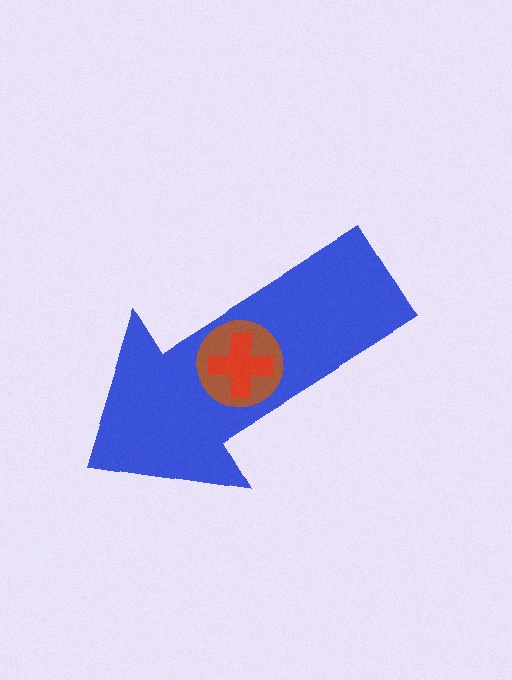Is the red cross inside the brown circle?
Yes.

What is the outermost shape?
The blue arrow.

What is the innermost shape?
The red cross.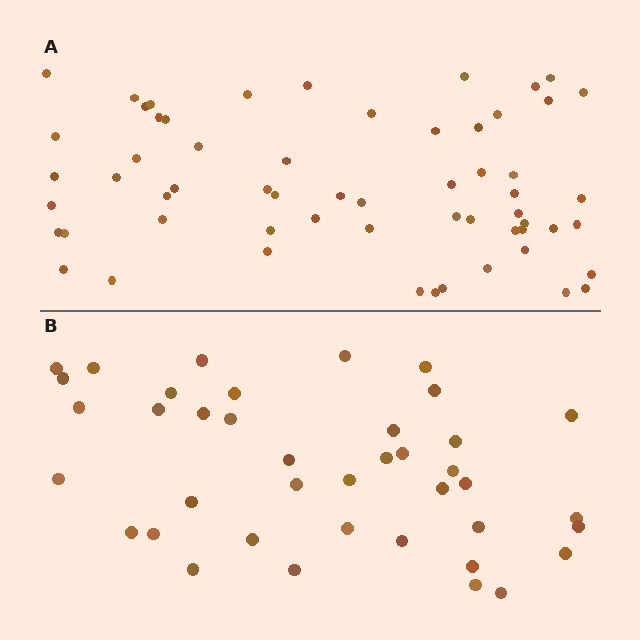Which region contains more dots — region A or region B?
Region A (the top region) has more dots.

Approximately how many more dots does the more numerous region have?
Region A has approximately 20 more dots than region B.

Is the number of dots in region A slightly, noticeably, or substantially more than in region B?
Region A has substantially more. The ratio is roughly 1.5 to 1.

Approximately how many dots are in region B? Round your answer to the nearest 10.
About 40 dots.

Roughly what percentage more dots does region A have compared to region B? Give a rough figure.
About 50% more.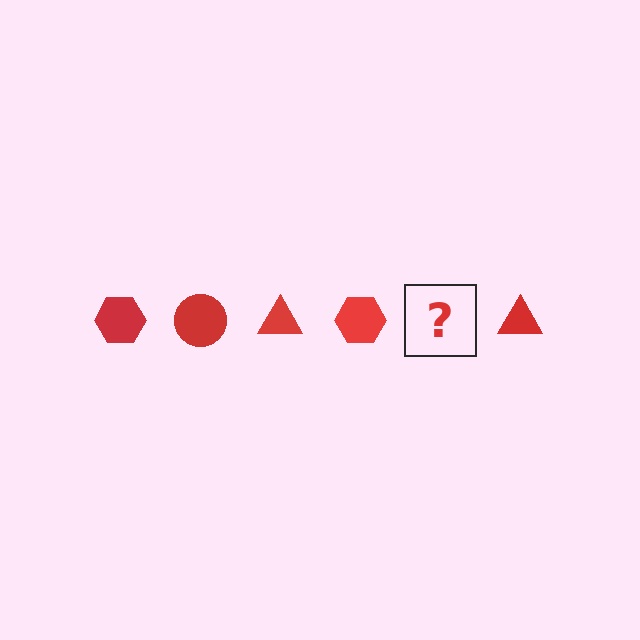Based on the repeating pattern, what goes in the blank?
The blank should be a red circle.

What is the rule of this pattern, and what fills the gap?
The rule is that the pattern cycles through hexagon, circle, triangle shapes in red. The gap should be filled with a red circle.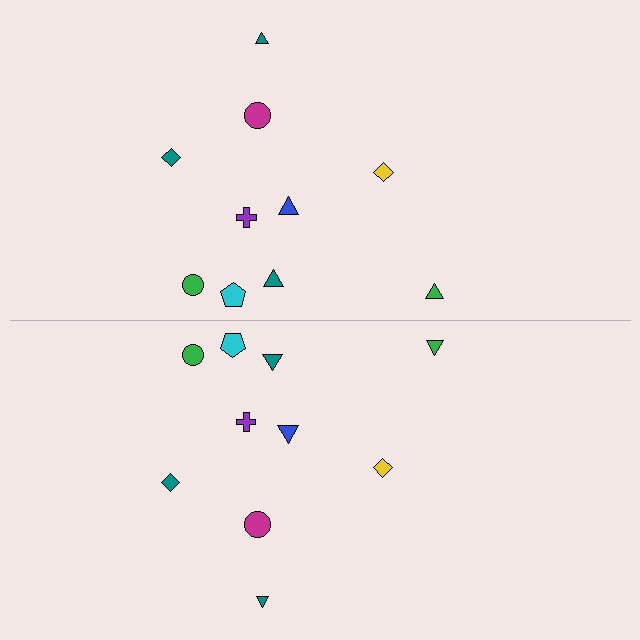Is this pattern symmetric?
Yes, this pattern has bilateral (reflection) symmetry.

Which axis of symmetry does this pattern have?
The pattern has a horizontal axis of symmetry running through the center of the image.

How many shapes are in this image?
There are 20 shapes in this image.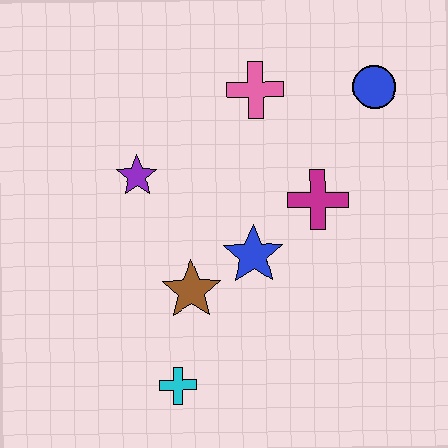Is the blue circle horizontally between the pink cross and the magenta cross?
No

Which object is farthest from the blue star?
The blue circle is farthest from the blue star.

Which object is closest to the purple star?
The brown star is closest to the purple star.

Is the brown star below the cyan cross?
No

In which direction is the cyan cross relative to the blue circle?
The cyan cross is below the blue circle.